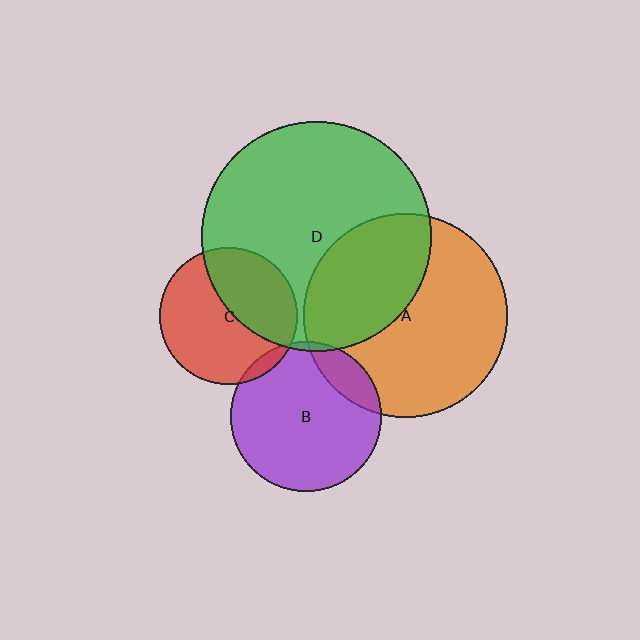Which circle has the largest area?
Circle D (green).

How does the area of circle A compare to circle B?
Approximately 1.8 times.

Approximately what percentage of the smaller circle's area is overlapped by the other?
Approximately 5%.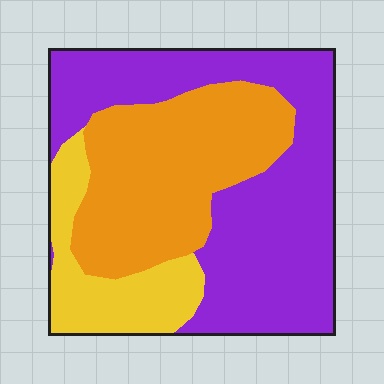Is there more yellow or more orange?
Orange.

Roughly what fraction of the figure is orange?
Orange takes up about one third (1/3) of the figure.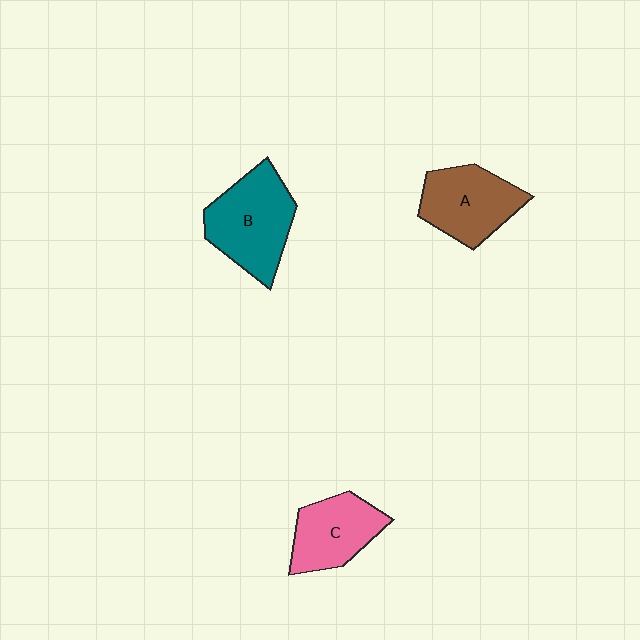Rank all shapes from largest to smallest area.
From largest to smallest: B (teal), A (brown), C (pink).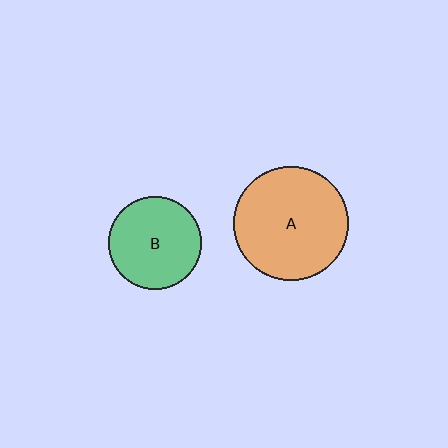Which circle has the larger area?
Circle A (orange).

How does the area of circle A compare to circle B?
Approximately 1.5 times.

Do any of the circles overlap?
No, none of the circles overlap.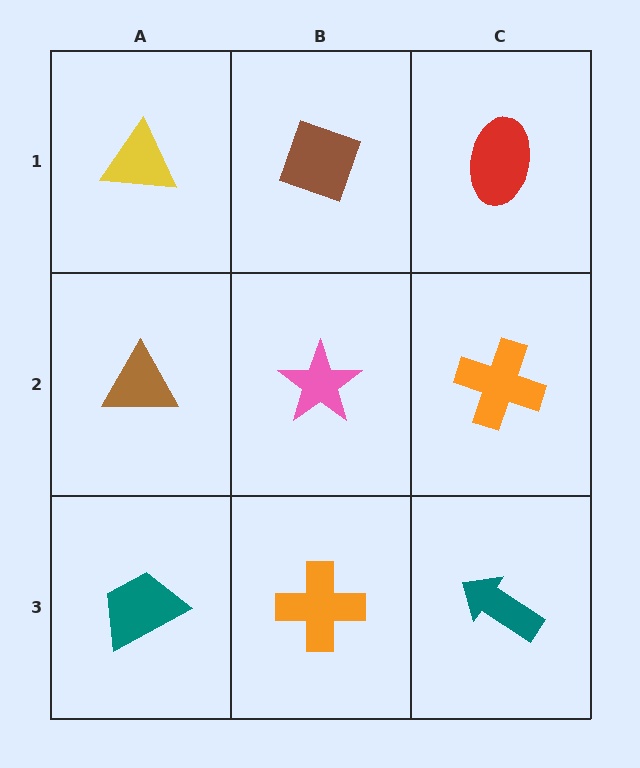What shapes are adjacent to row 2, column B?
A brown diamond (row 1, column B), an orange cross (row 3, column B), a brown triangle (row 2, column A), an orange cross (row 2, column C).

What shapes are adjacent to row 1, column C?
An orange cross (row 2, column C), a brown diamond (row 1, column B).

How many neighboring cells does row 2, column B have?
4.